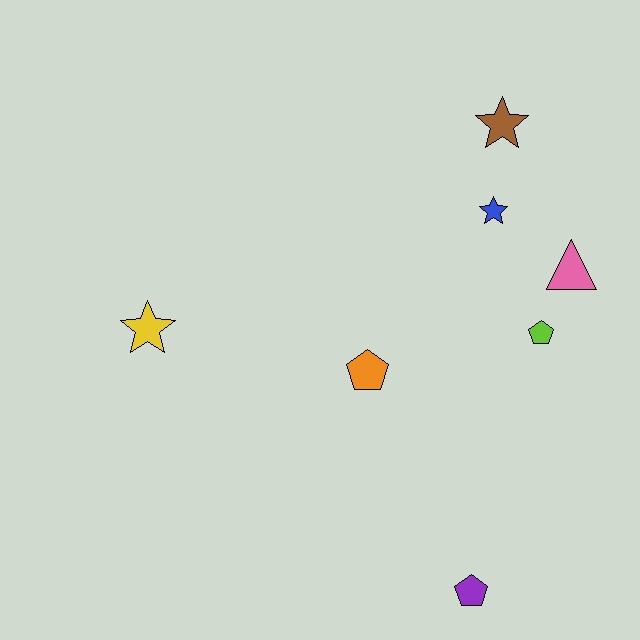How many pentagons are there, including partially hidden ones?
There are 3 pentagons.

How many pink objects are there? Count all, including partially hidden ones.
There is 1 pink object.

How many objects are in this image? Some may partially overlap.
There are 7 objects.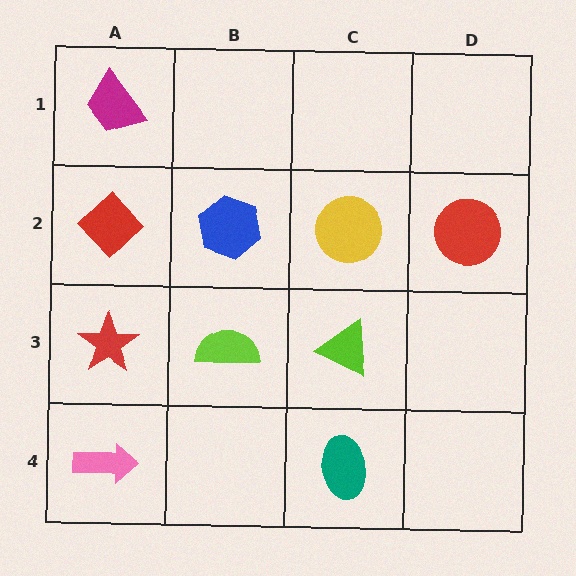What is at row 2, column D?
A red circle.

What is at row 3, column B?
A lime semicircle.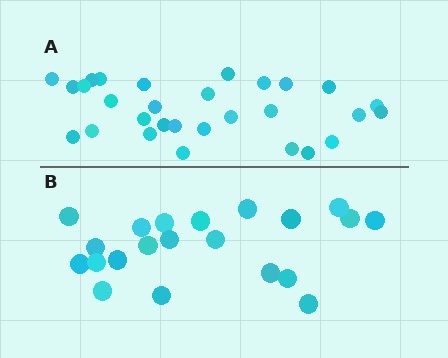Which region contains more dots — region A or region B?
Region A (the top region) has more dots.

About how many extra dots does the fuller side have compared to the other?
Region A has roughly 8 or so more dots than region B.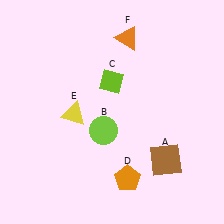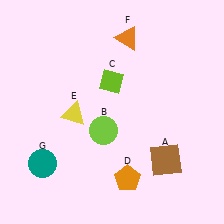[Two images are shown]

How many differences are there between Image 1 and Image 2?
There is 1 difference between the two images.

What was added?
A teal circle (G) was added in Image 2.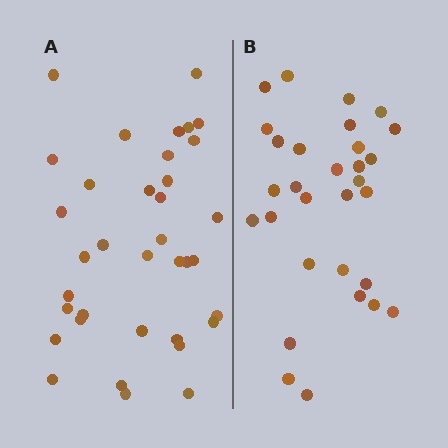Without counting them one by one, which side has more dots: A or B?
Region A (the left region) has more dots.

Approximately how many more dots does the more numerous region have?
Region A has about 6 more dots than region B.